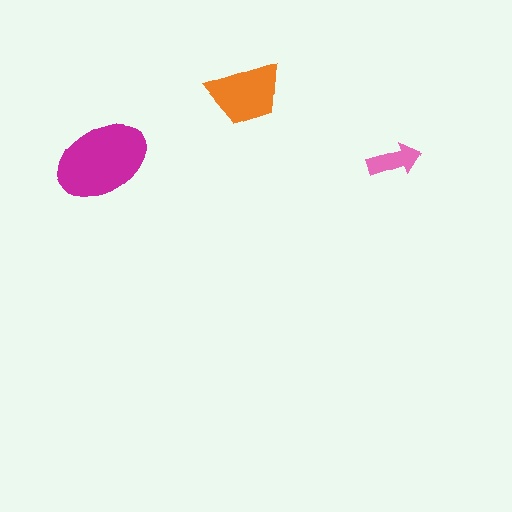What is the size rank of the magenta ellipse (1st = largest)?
1st.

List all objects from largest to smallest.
The magenta ellipse, the orange trapezoid, the pink arrow.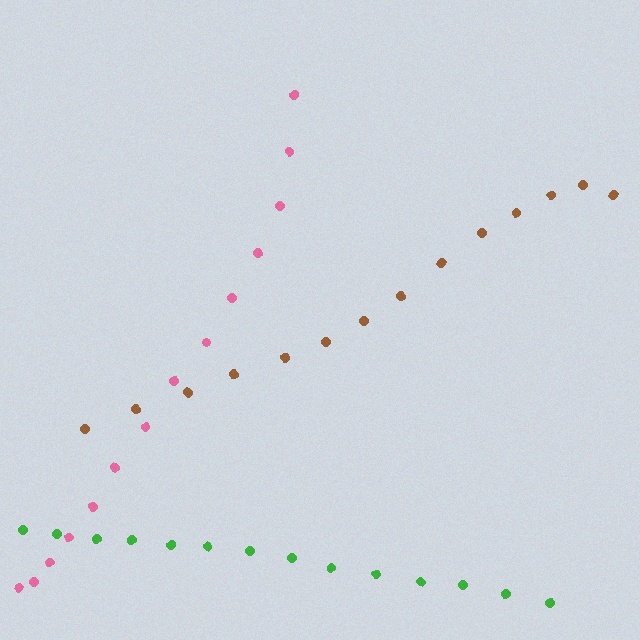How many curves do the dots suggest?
There are 3 distinct paths.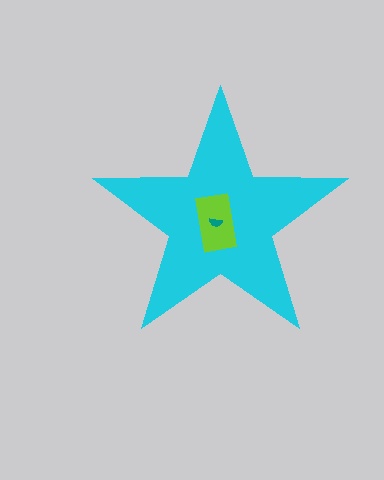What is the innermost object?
The teal semicircle.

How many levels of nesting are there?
3.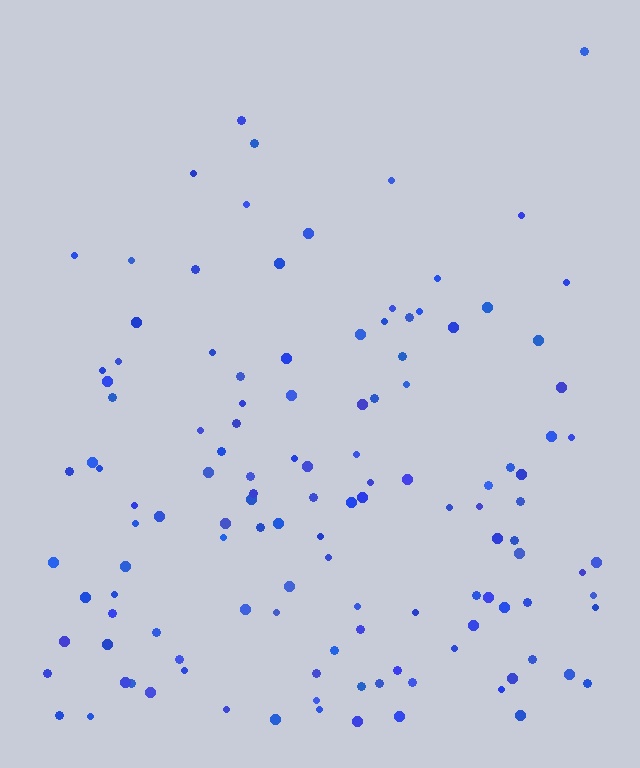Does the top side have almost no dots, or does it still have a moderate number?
Still a moderate number, just noticeably fewer than the bottom.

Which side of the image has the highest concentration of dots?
The bottom.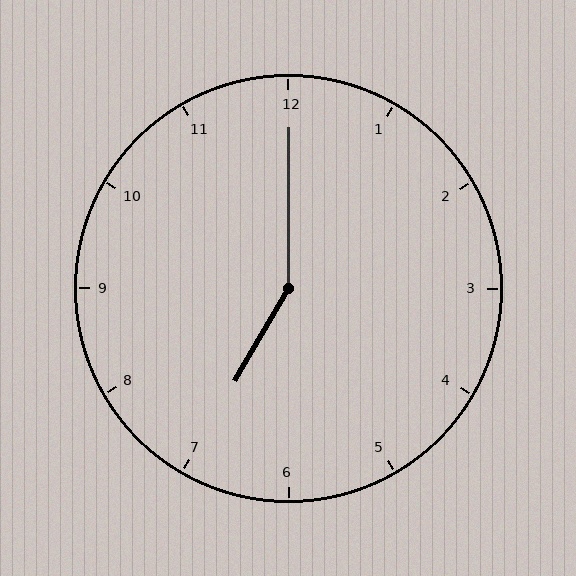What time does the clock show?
7:00.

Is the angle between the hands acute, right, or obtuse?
It is obtuse.